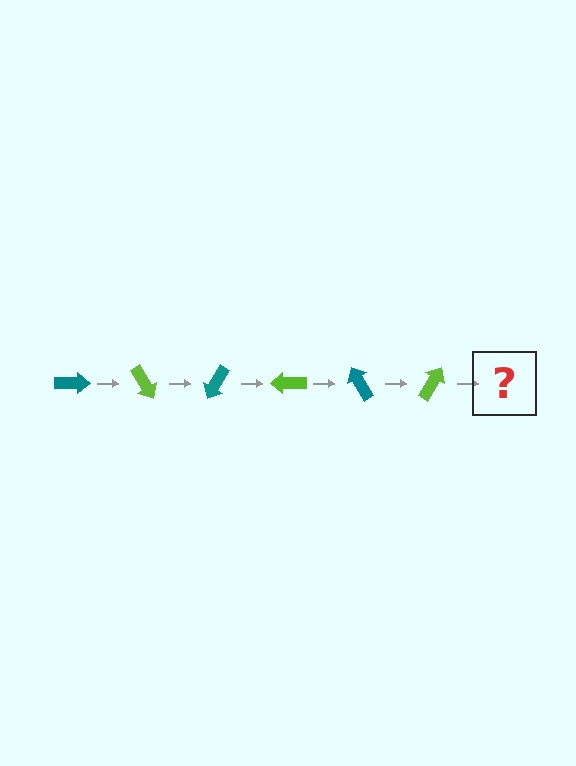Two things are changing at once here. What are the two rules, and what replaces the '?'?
The two rules are that it rotates 60 degrees each step and the color cycles through teal and lime. The '?' should be a teal arrow, rotated 360 degrees from the start.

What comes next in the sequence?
The next element should be a teal arrow, rotated 360 degrees from the start.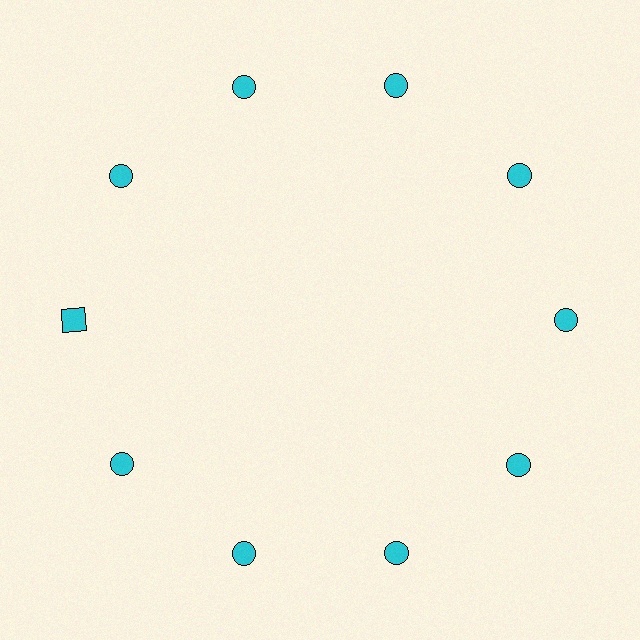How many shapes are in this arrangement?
There are 10 shapes arranged in a ring pattern.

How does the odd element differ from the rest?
It has a different shape: square instead of circle.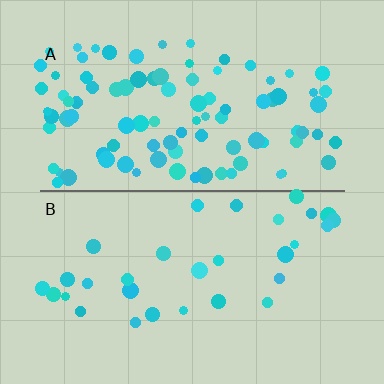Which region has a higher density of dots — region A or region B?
A (the top).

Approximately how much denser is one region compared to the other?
Approximately 3.0× — region A over region B.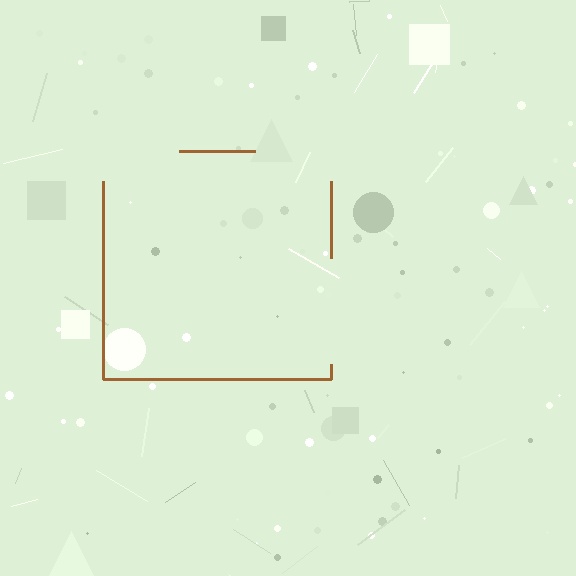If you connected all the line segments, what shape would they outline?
They would outline a square.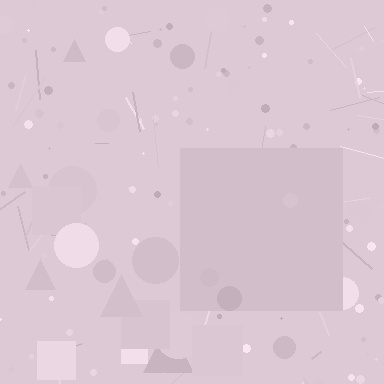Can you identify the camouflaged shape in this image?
The camouflaged shape is a square.